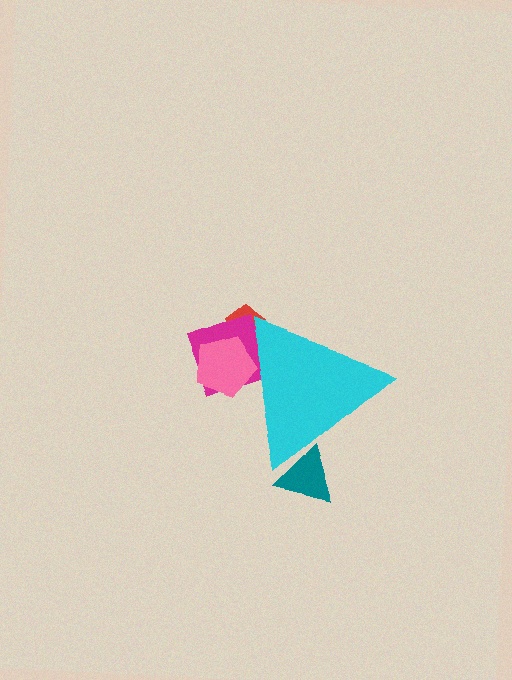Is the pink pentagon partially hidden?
Yes, the pink pentagon is partially hidden behind the cyan triangle.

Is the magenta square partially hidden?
Yes, the magenta square is partially hidden behind the cyan triangle.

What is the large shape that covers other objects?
A cyan triangle.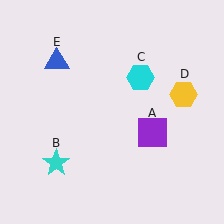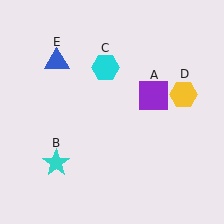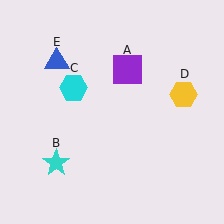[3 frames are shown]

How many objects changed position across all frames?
2 objects changed position: purple square (object A), cyan hexagon (object C).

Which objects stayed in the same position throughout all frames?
Cyan star (object B) and yellow hexagon (object D) and blue triangle (object E) remained stationary.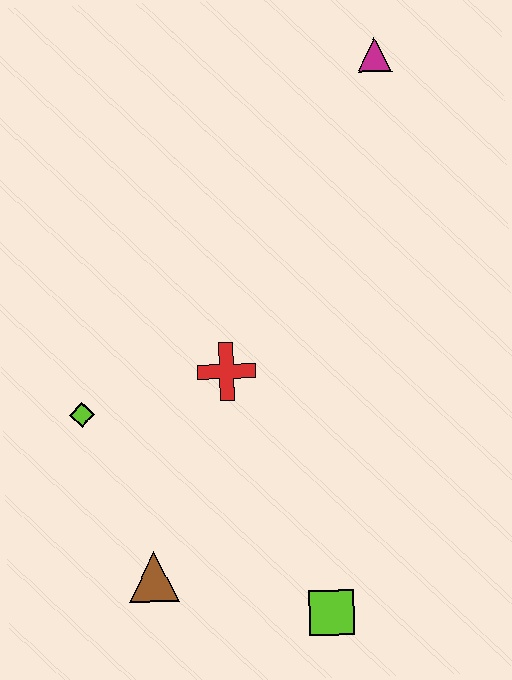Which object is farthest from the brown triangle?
The magenta triangle is farthest from the brown triangle.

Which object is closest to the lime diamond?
The red cross is closest to the lime diamond.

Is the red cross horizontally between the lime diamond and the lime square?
Yes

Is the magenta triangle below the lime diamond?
No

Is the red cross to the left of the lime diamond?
No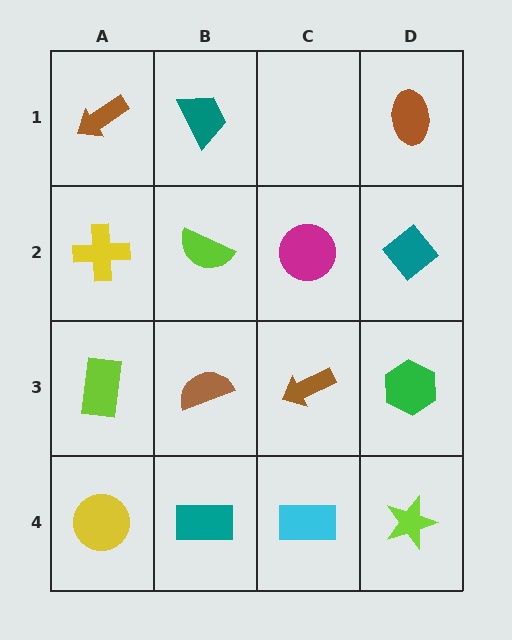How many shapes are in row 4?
4 shapes.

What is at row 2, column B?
A lime semicircle.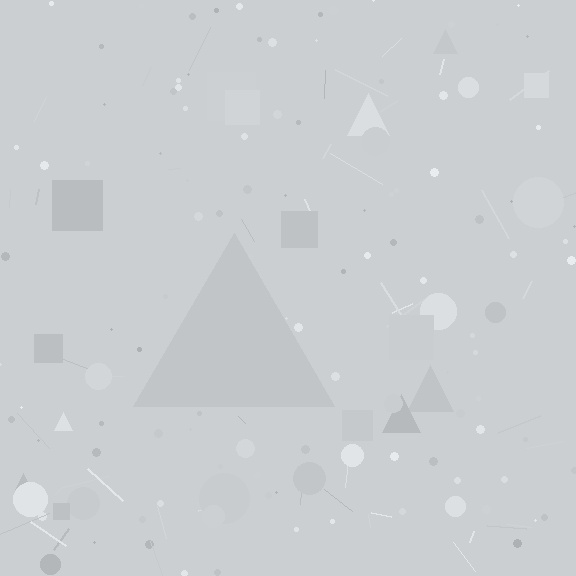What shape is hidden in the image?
A triangle is hidden in the image.